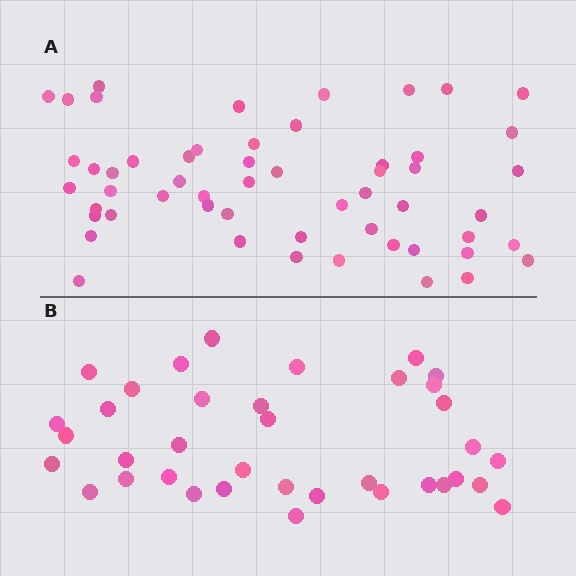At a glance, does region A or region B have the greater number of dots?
Region A (the top region) has more dots.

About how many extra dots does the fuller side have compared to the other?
Region A has approximately 20 more dots than region B.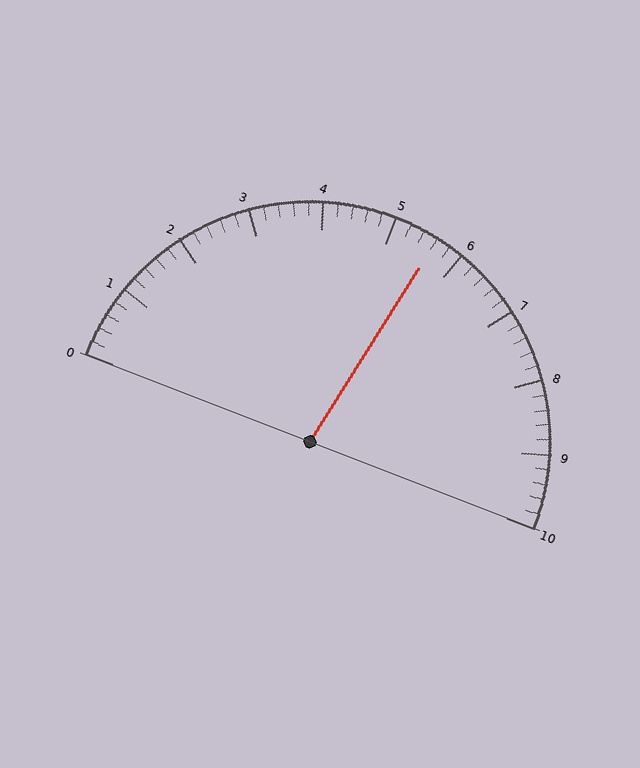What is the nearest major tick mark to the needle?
The nearest major tick mark is 6.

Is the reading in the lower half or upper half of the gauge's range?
The reading is in the upper half of the range (0 to 10).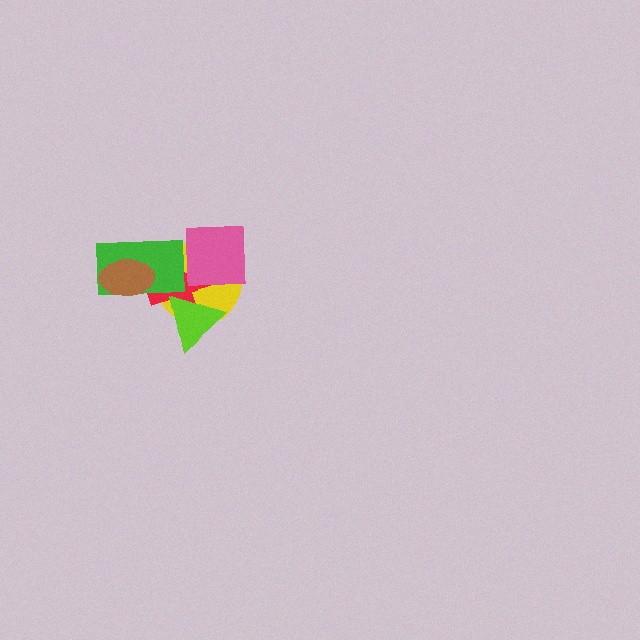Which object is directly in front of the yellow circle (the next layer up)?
The red cross is directly in front of the yellow circle.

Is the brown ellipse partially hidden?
No, no other shape covers it.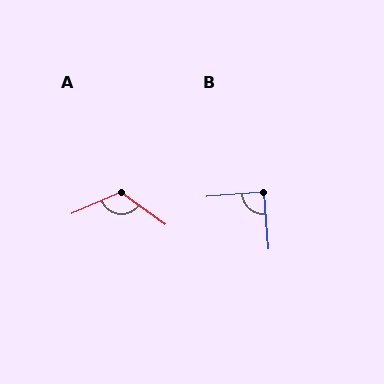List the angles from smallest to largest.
B (90°), A (120°).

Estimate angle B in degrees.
Approximately 90 degrees.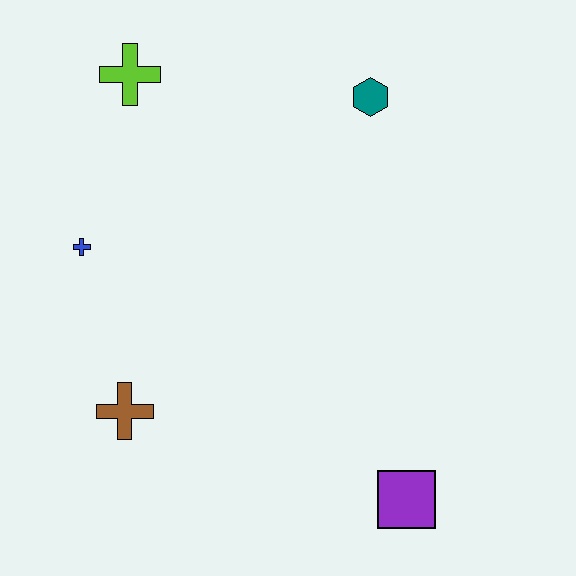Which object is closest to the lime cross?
The blue cross is closest to the lime cross.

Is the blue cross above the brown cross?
Yes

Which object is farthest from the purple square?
The lime cross is farthest from the purple square.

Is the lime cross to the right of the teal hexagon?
No